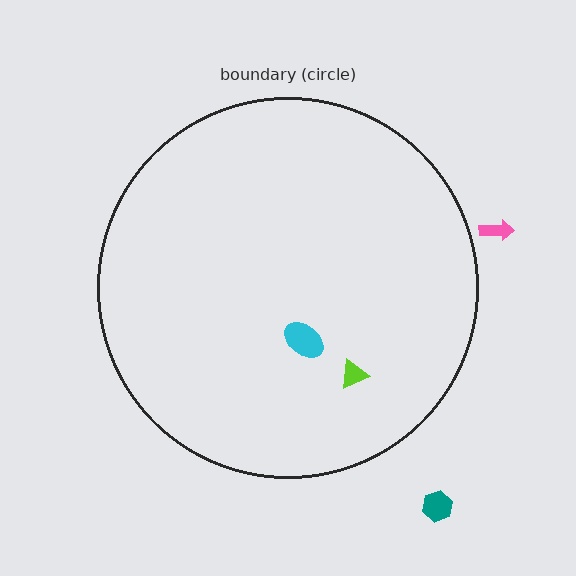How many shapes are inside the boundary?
2 inside, 2 outside.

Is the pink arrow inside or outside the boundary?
Outside.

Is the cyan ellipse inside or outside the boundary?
Inside.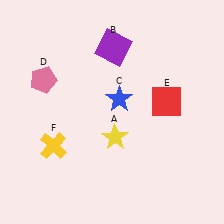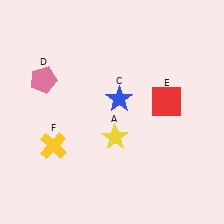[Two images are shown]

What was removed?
The purple square (B) was removed in Image 2.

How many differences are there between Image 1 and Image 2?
There is 1 difference between the two images.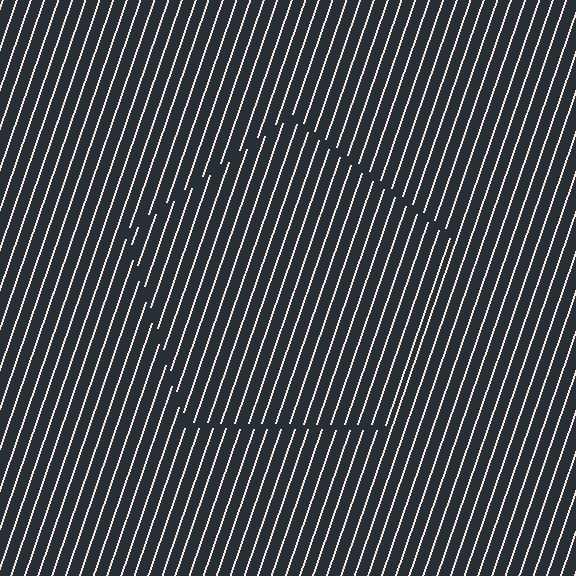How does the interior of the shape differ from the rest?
The interior of the shape contains the same grating, shifted by half a period — the contour is defined by the phase discontinuity where line-ends from the inner and outer gratings abut.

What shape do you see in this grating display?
An illusory pentagon. The interior of the shape contains the same grating, shifted by half a period — the contour is defined by the phase discontinuity where line-ends from the inner and outer gratings abut.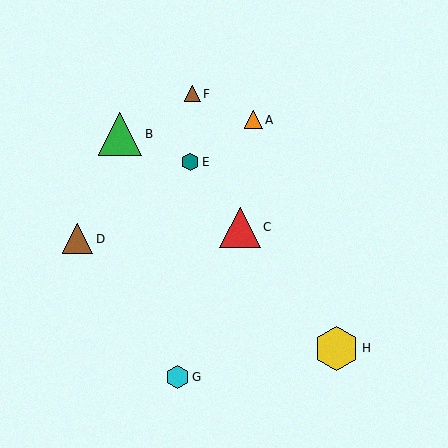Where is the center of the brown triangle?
The center of the brown triangle is at (78, 239).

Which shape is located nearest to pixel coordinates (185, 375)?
The cyan hexagon (labeled G) at (178, 377) is nearest to that location.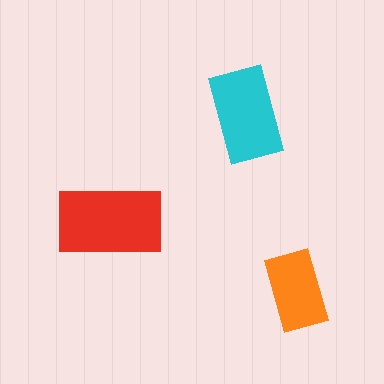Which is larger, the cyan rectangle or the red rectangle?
The red one.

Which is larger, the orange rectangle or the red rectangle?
The red one.